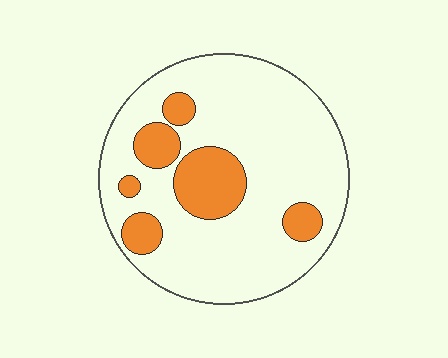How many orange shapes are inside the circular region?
6.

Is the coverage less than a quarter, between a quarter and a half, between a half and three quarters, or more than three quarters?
Less than a quarter.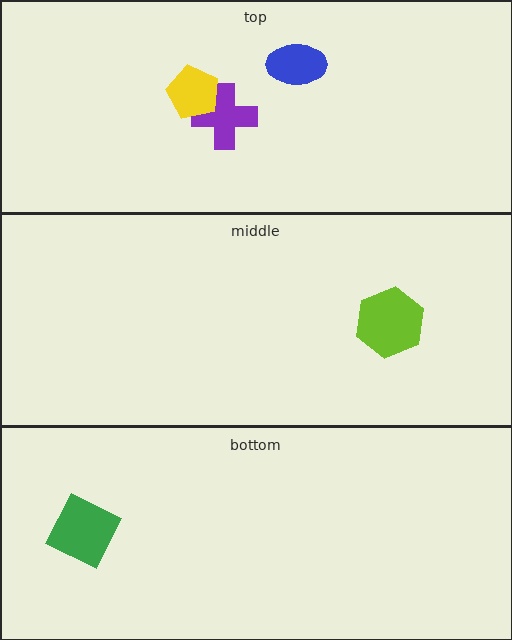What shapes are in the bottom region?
The green square.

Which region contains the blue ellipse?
The top region.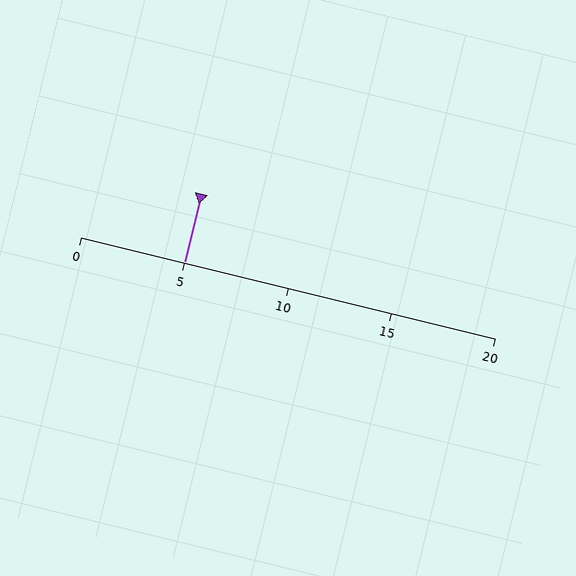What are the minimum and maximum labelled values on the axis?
The axis runs from 0 to 20.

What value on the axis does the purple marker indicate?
The marker indicates approximately 5.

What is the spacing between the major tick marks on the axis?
The major ticks are spaced 5 apart.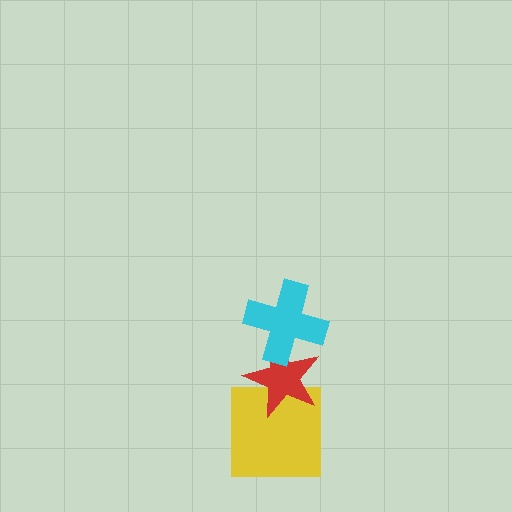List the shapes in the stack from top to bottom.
From top to bottom: the cyan cross, the red star, the yellow square.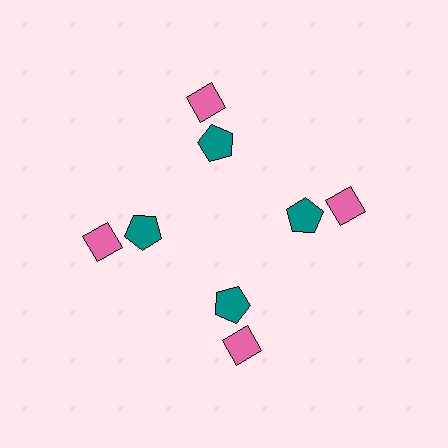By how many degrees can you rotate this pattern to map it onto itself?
The pattern maps onto itself every 90 degrees of rotation.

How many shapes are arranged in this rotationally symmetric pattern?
There are 8 shapes, arranged in 4 groups of 2.